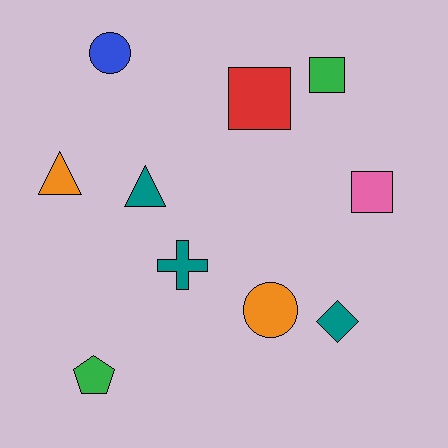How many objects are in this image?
There are 10 objects.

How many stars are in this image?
There are no stars.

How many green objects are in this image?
There are 2 green objects.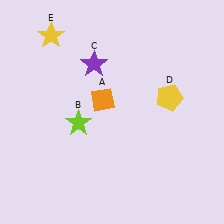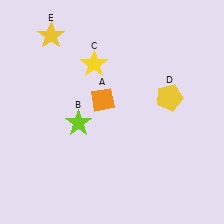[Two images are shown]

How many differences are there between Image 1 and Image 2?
There is 1 difference between the two images.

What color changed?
The star (C) changed from purple in Image 1 to yellow in Image 2.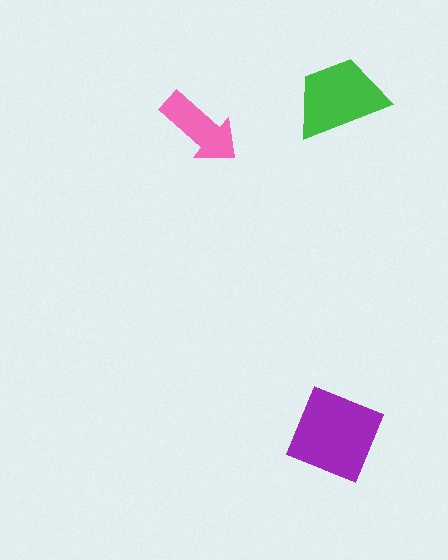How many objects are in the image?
There are 3 objects in the image.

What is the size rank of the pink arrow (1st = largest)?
3rd.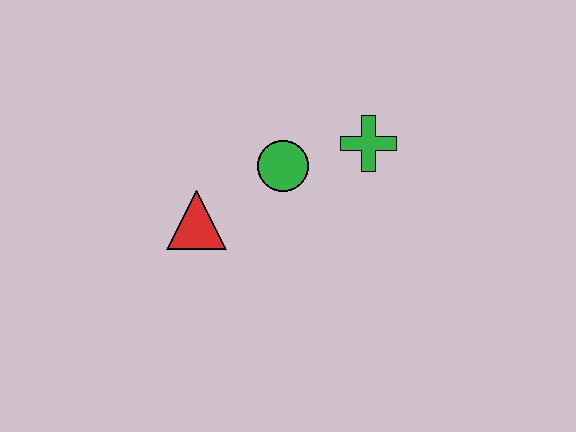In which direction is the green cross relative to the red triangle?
The green cross is to the right of the red triangle.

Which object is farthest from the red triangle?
The green cross is farthest from the red triangle.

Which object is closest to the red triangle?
The green circle is closest to the red triangle.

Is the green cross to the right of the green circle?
Yes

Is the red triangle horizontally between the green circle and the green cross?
No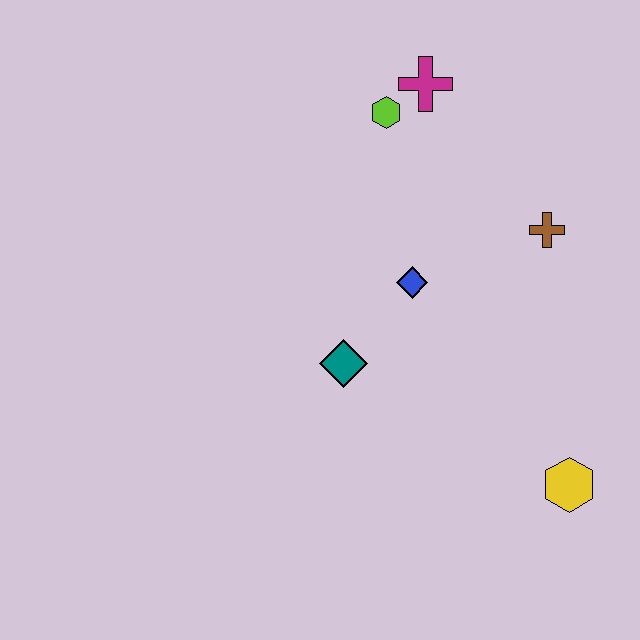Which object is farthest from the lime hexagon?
The yellow hexagon is farthest from the lime hexagon.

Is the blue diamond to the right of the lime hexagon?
Yes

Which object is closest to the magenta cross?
The lime hexagon is closest to the magenta cross.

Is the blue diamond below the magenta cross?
Yes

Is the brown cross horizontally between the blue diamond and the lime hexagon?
No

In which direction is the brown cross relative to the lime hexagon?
The brown cross is to the right of the lime hexagon.